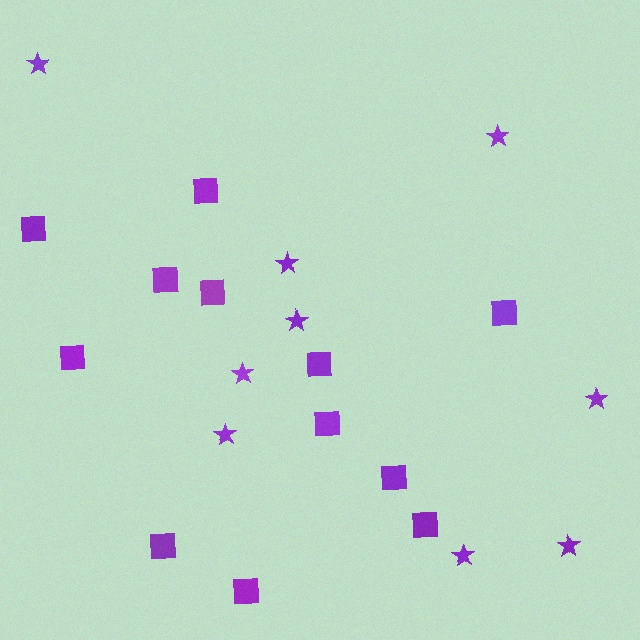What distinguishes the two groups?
There are 2 groups: one group of stars (9) and one group of squares (12).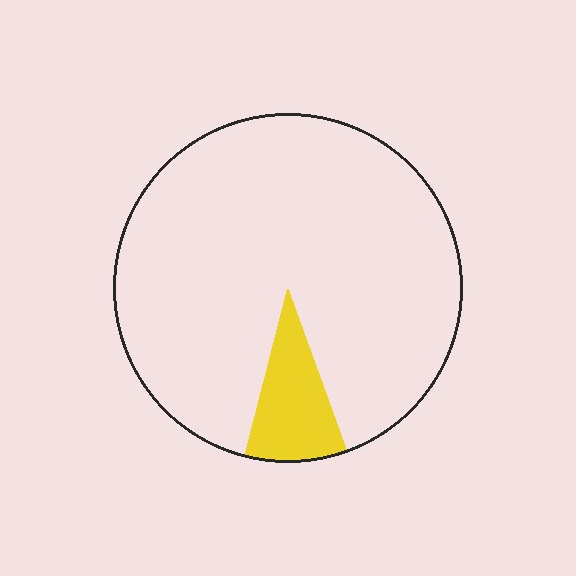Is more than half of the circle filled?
No.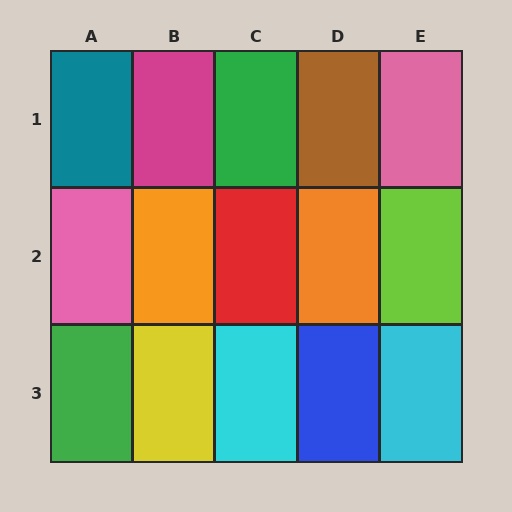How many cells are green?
2 cells are green.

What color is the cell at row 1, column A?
Teal.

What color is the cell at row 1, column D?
Brown.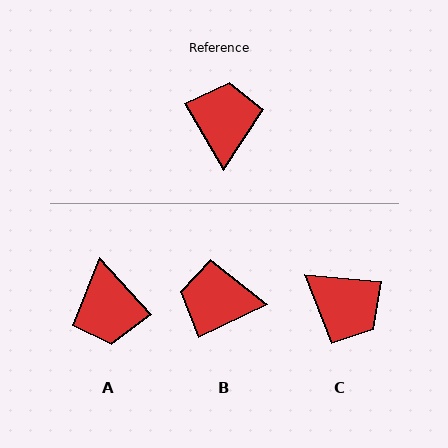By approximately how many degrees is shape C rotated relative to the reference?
Approximately 125 degrees clockwise.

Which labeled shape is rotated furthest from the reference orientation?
A, about 168 degrees away.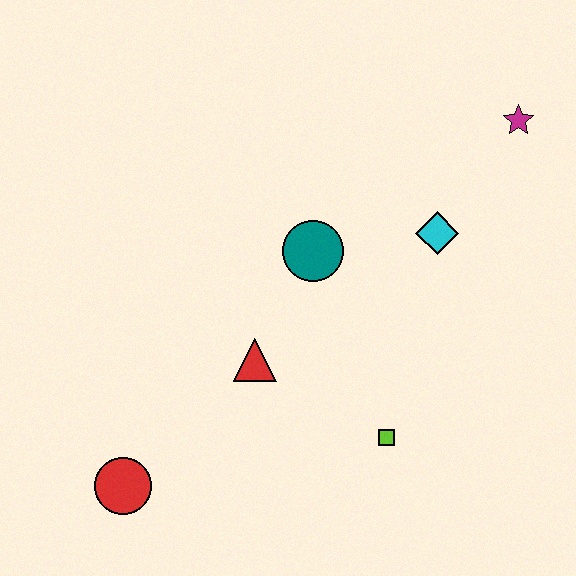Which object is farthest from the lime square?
The magenta star is farthest from the lime square.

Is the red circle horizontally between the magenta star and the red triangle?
No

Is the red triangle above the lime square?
Yes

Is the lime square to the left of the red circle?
No